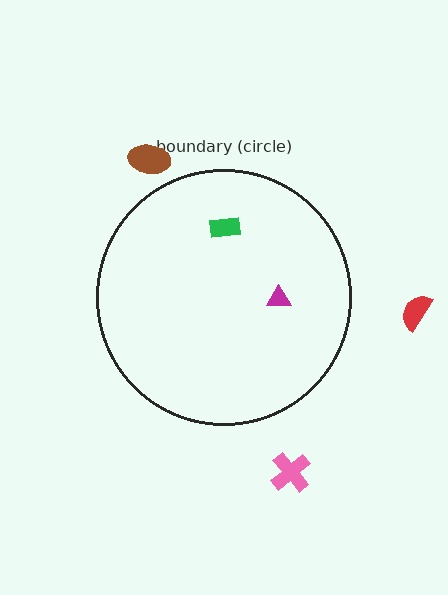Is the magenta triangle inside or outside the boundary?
Inside.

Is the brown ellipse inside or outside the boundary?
Outside.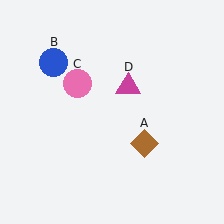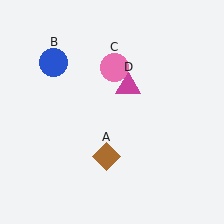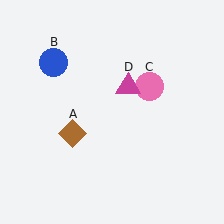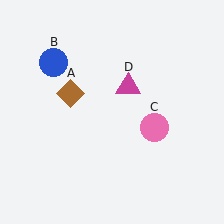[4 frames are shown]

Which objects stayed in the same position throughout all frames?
Blue circle (object B) and magenta triangle (object D) remained stationary.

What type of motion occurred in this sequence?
The brown diamond (object A), pink circle (object C) rotated clockwise around the center of the scene.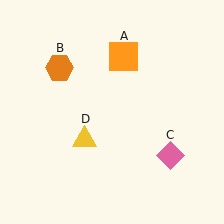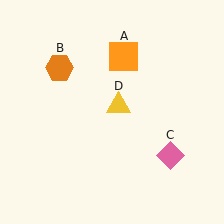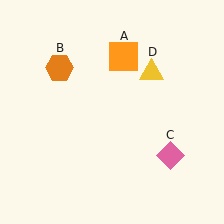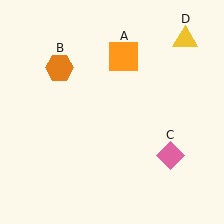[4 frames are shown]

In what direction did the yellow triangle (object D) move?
The yellow triangle (object D) moved up and to the right.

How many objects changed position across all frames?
1 object changed position: yellow triangle (object D).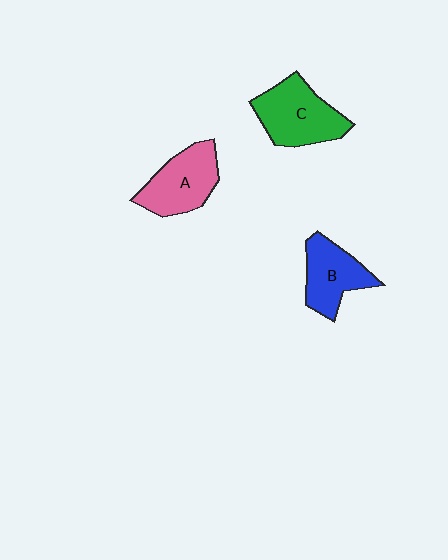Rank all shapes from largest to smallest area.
From largest to smallest: C (green), A (pink), B (blue).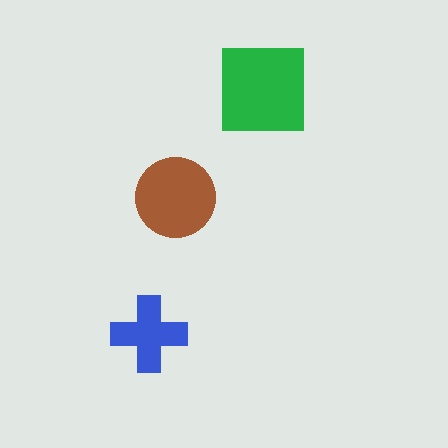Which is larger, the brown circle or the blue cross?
The brown circle.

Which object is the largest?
The green square.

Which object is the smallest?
The blue cross.